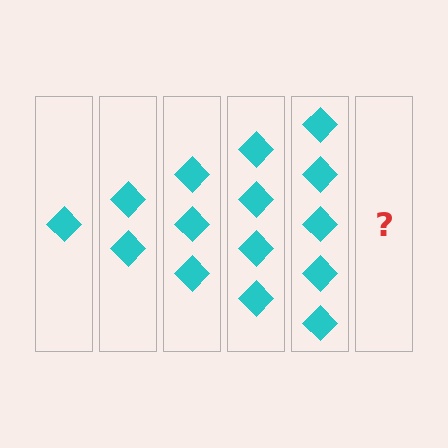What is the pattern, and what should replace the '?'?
The pattern is that each step adds one more diamond. The '?' should be 6 diamonds.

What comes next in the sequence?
The next element should be 6 diamonds.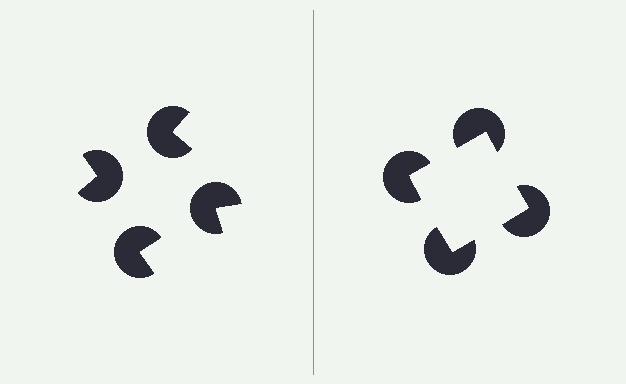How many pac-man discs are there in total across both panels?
8 — 4 on each side.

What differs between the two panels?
The pac-man discs are positioned identically on both sides; only the wedge orientations differ. On the right they align to a square; on the left they are misaligned.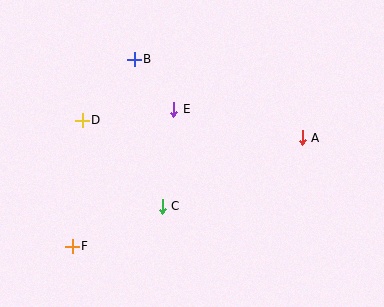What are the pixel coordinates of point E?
Point E is at (174, 109).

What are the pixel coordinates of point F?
Point F is at (72, 246).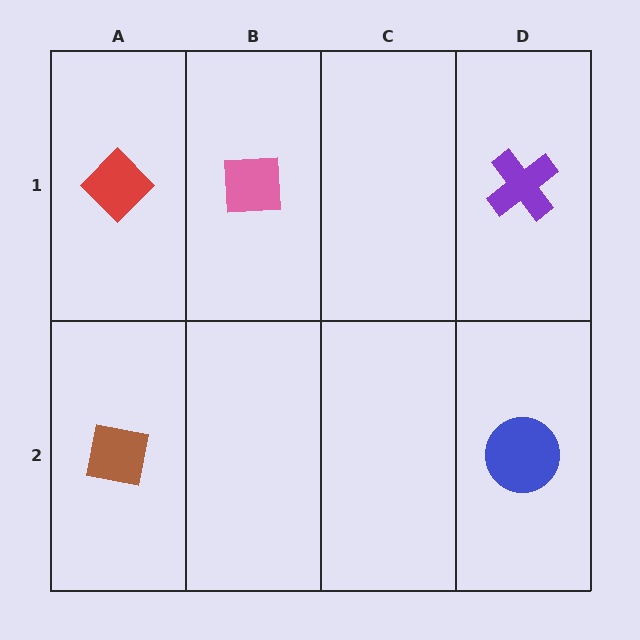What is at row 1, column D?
A purple cross.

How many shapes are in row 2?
2 shapes.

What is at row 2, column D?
A blue circle.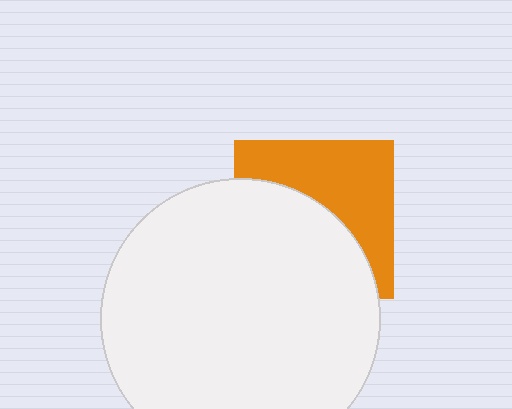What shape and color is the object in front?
The object in front is a white circle.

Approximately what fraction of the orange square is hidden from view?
Roughly 53% of the orange square is hidden behind the white circle.